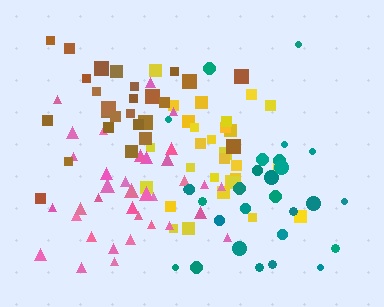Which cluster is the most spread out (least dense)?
Teal.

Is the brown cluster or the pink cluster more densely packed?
Pink.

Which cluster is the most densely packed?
Yellow.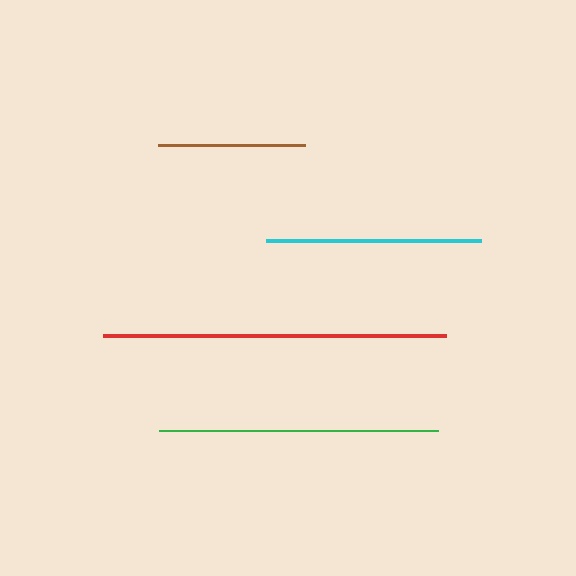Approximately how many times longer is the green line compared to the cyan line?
The green line is approximately 1.3 times the length of the cyan line.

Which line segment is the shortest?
The brown line is the shortest at approximately 147 pixels.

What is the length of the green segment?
The green segment is approximately 279 pixels long.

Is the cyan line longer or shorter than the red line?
The red line is longer than the cyan line.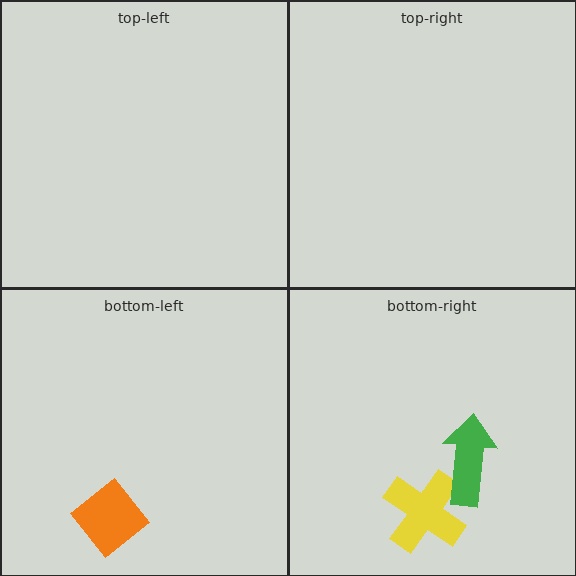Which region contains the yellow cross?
The bottom-right region.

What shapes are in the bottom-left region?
The orange diamond.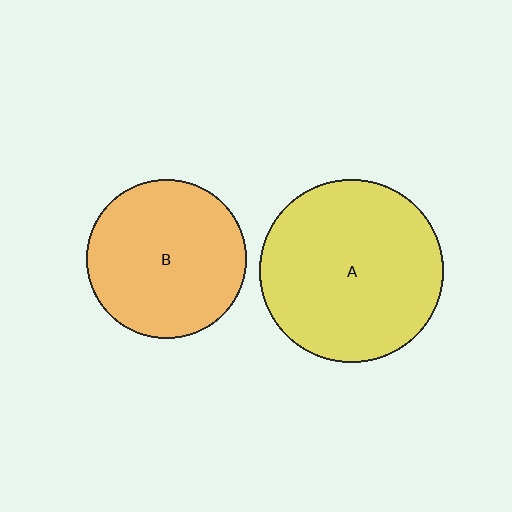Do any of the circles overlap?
No, none of the circles overlap.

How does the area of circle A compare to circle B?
Approximately 1.3 times.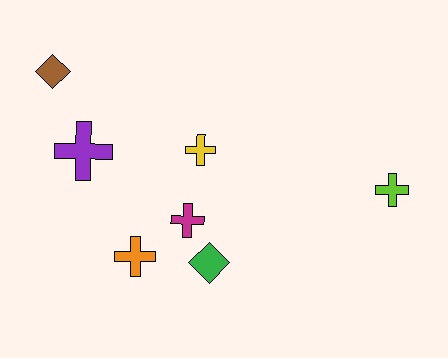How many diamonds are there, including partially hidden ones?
There are 2 diamonds.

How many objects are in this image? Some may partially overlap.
There are 7 objects.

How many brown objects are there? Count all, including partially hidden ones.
There is 1 brown object.